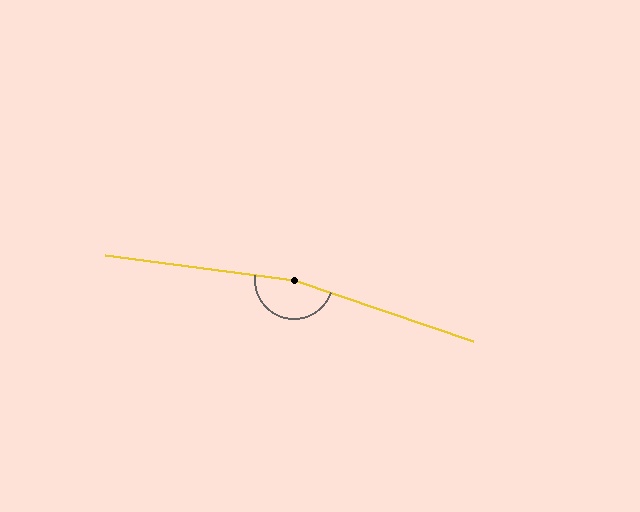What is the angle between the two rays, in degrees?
Approximately 169 degrees.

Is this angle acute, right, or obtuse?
It is obtuse.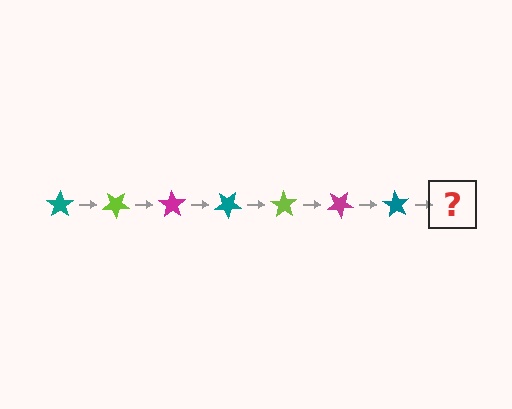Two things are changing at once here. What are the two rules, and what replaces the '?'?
The two rules are that it rotates 35 degrees each step and the color cycles through teal, lime, and magenta. The '?' should be a lime star, rotated 245 degrees from the start.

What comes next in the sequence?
The next element should be a lime star, rotated 245 degrees from the start.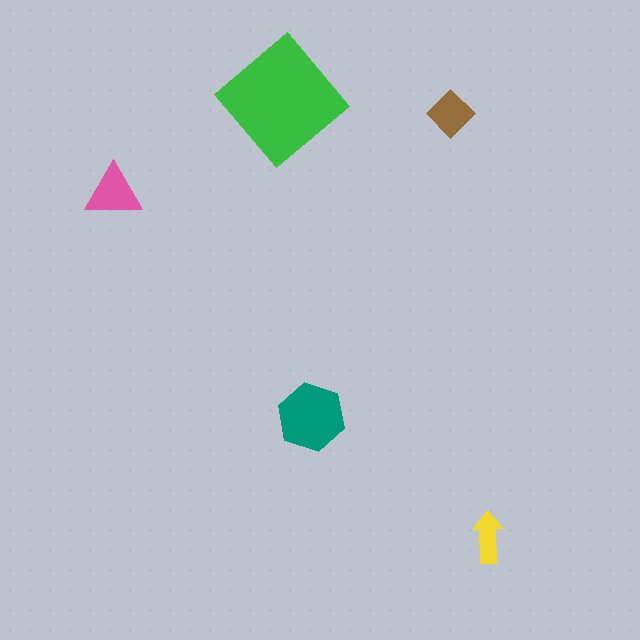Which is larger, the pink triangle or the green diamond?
The green diamond.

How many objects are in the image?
There are 5 objects in the image.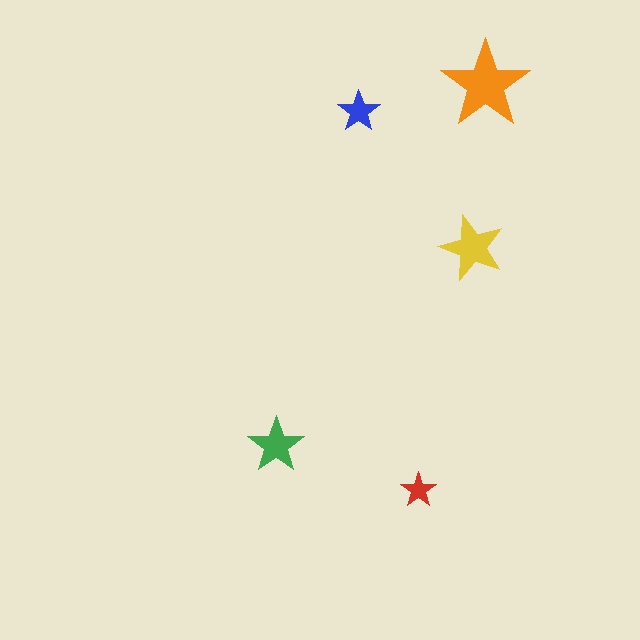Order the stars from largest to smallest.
the orange one, the yellow one, the green one, the blue one, the red one.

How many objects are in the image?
There are 5 objects in the image.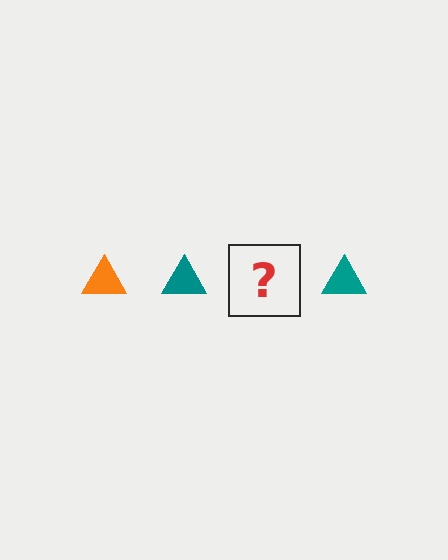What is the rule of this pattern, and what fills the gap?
The rule is that the pattern cycles through orange, teal triangles. The gap should be filled with an orange triangle.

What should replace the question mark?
The question mark should be replaced with an orange triangle.